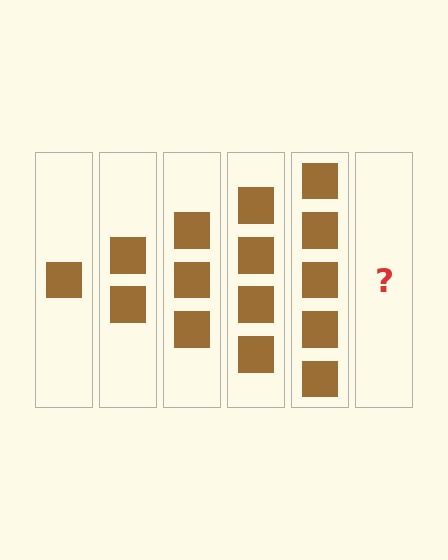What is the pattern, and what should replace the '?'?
The pattern is that each step adds one more square. The '?' should be 6 squares.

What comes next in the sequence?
The next element should be 6 squares.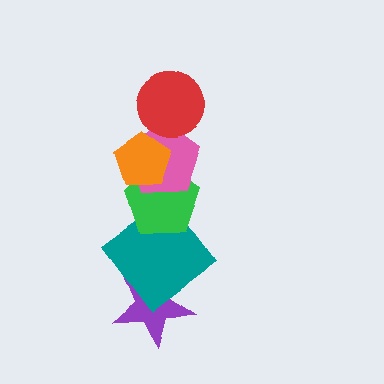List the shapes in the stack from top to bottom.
From top to bottom: the red circle, the orange pentagon, the pink pentagon, the green pentagon, the teal diamond, the purple star.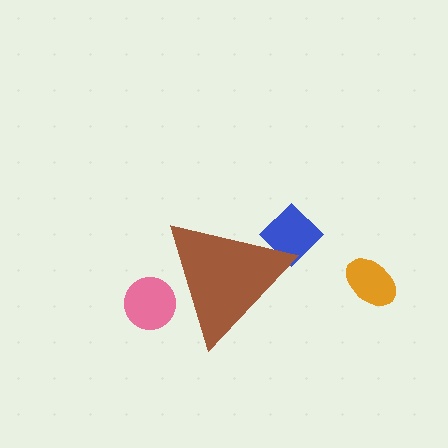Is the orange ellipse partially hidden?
No, the orange ellipse is fully visible.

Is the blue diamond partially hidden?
Yes, the blue diamond is partially hidden behind the brown triangle.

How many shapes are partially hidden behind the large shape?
2 shapes are partially hidden.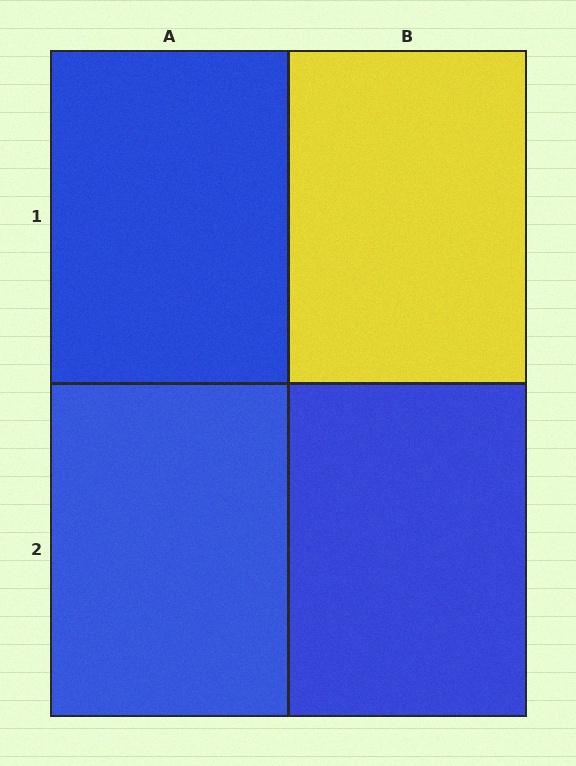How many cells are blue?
3 cells are blue.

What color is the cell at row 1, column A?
Blue.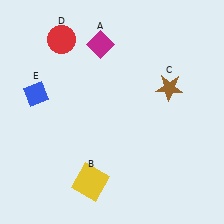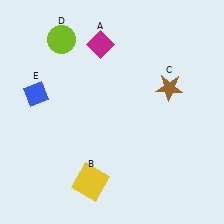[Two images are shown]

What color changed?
The circle (D) changed from red in Image 1 to lime in Image 2.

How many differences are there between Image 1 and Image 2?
There is 1 difference between the two images.